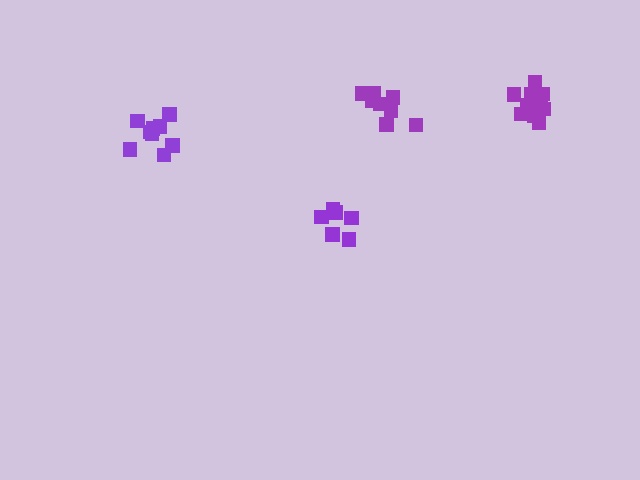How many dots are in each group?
Group 1: 9 dots, Group 2: 6 dots, Group 3: 8 dots, Group 4: 11 dots (34 total).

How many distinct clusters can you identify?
There are 4 distinct clusters.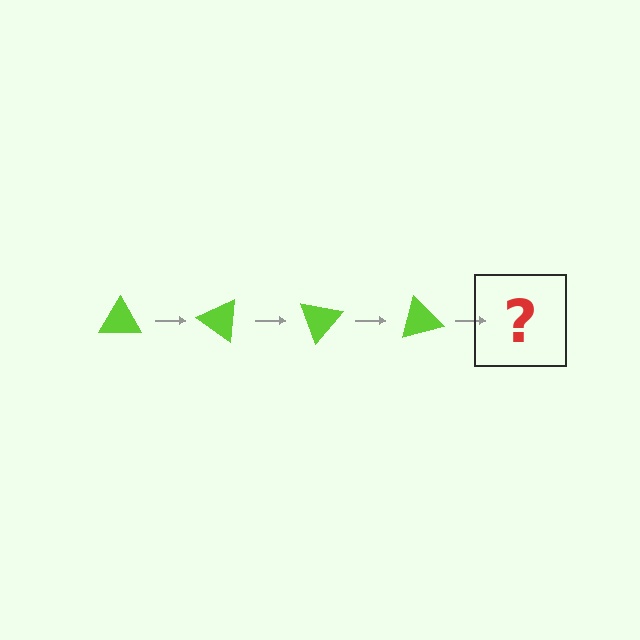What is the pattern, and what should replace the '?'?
The pattern is that the triangle rotates 35 degrees each step. The '?' should be a lime triangle rotated 140 degrees.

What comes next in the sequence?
The next element should be a lime triangle rotated 140 degrees.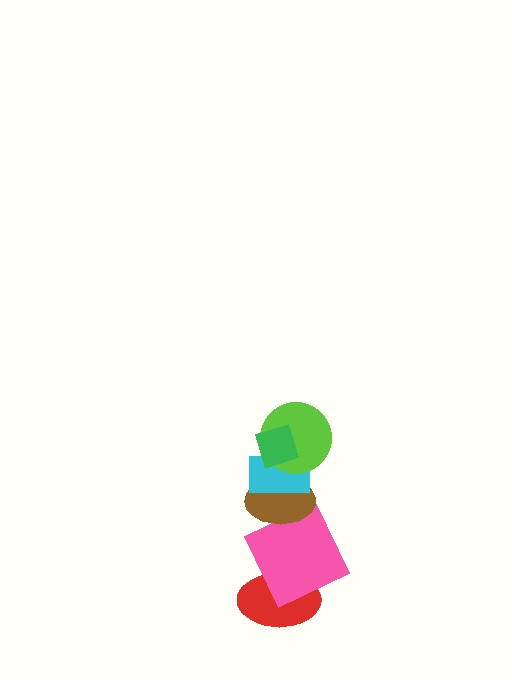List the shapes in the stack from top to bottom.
From top to bottom: the green diamond, the lime circle, the cyan rectangle, the brown ellipse, the pink square, the red ellipse.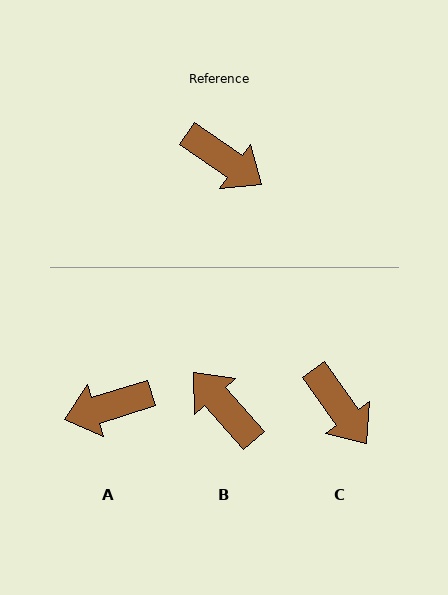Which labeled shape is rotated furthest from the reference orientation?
B, about 166 degrees away.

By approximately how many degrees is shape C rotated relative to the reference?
Approximately 20 degrees clockwise.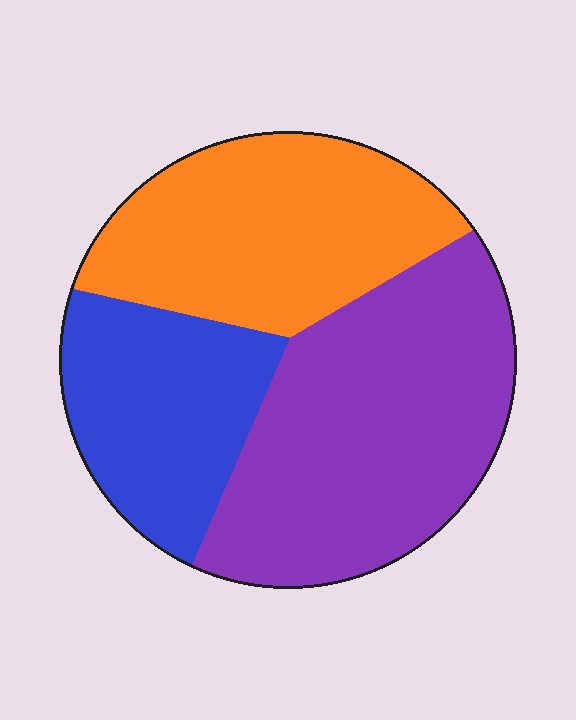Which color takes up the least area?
Blue, at roughly 25%.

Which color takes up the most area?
Purple, at roughly 45%.